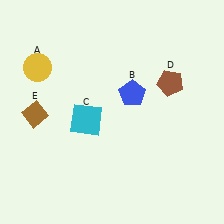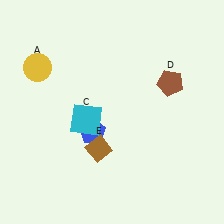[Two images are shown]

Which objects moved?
The objects that moved are: the blue pentagon (B), the brown diamond (E).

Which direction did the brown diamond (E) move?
The brown diamond (E) moved right.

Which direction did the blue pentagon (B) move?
The blue pentagon (B) moved left.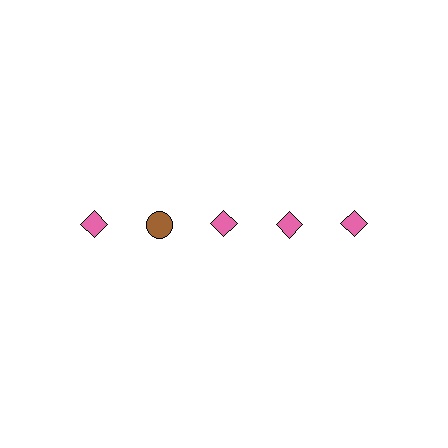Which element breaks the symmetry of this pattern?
The brown circle in the top row, second from left column breaks the symmetry. All other shapes are pink diamonds.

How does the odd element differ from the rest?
It differs in both color (brown instead of pink) and shape (circle instead of diamond).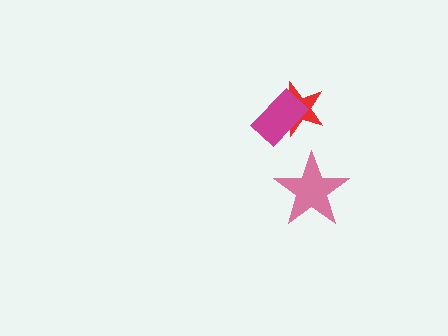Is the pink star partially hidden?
No, no other shape covers it.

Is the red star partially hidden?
Yes, it is partially covered by another shape.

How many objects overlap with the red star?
1 object overlaps with the red star.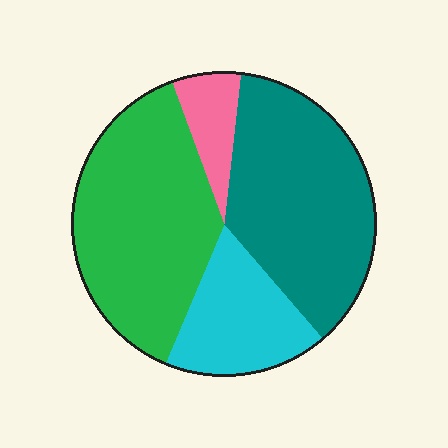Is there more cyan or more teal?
Teal.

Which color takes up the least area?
Pink, at roughly 5%.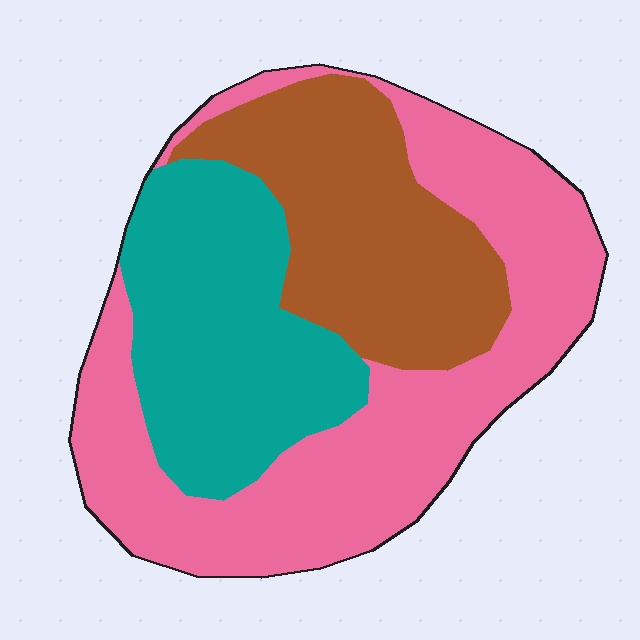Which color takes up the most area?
Pink, at roughly 45%.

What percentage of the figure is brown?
Brown covers 27% of the figure.